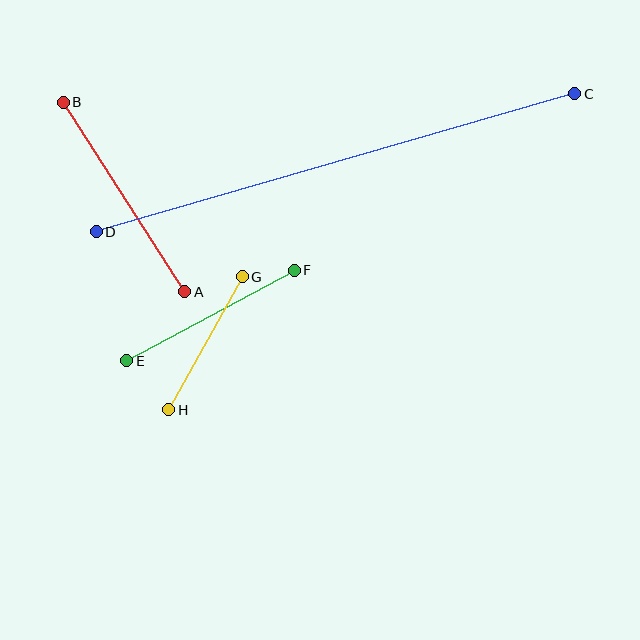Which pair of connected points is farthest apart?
Points C and D are farthest apart.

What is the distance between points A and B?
The distance is approximately 225 pixels.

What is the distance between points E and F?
The distance is approximately 190 pixels.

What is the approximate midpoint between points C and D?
The midpoint is at approximately (336, 163) pixels.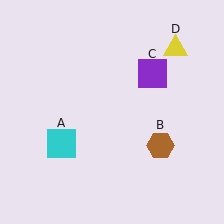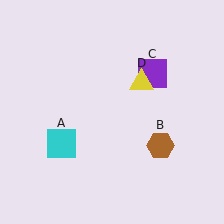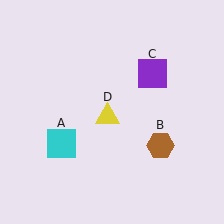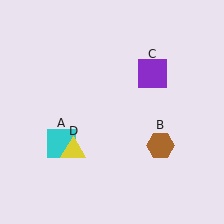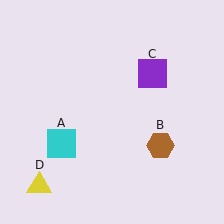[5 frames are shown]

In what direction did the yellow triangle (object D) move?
The yellow triangle (object D) moved down and to the left.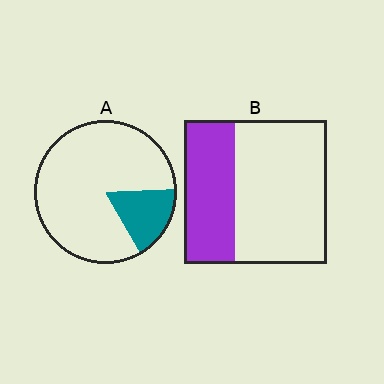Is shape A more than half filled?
No.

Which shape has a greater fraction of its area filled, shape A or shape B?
Shape B.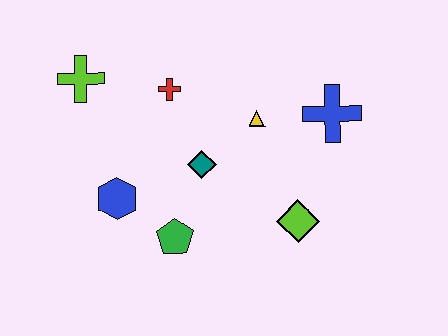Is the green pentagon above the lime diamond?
No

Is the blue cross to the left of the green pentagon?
No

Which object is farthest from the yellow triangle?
The lime cross is farthest from the yellow triangle.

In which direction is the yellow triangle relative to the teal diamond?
The yellow triangle is to the right of the teal diamond.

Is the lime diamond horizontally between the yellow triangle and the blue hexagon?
No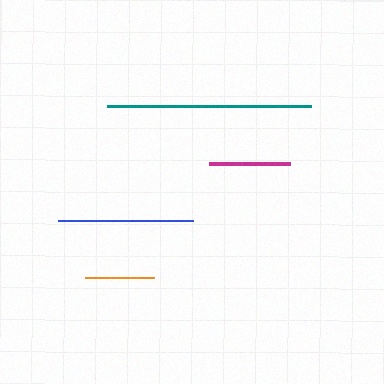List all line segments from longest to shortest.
From longest to shortest: teal, blue, magenta, orange.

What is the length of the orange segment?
The orange segment is approximately 68 pixels long.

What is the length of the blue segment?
The blue segment is approximately 136 pixels long.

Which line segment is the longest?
The teal line is the longest at approximately 204 pixels.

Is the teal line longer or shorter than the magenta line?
The teal line is longer than the magenta line.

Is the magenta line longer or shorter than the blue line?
The blue line is longer than the magenta line.